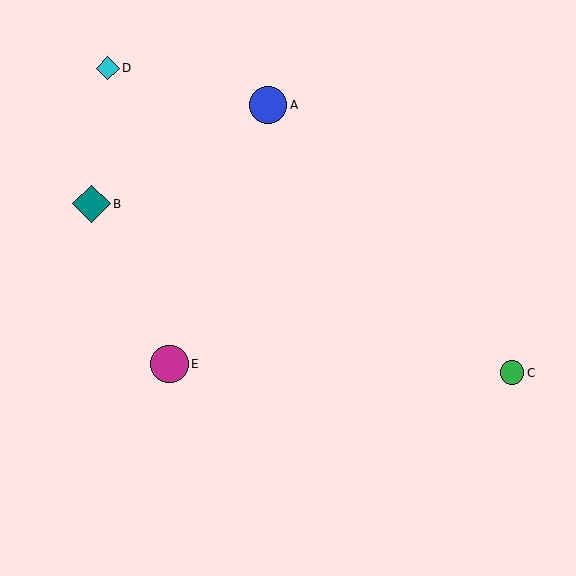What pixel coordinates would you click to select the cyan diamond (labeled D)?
Click at (108, 68) to select the cyan diamond D.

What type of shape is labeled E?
Shape E is a magenta circle.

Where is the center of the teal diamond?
The center of the teal diamond is at (91, 204).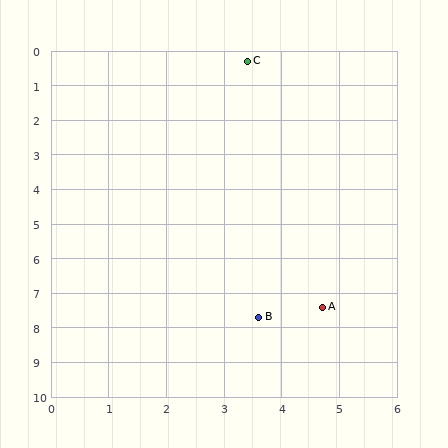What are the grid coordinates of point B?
Point B is at approximately (3.6, 7.7).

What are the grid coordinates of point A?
Point A is at approximately (4.7, 7.4).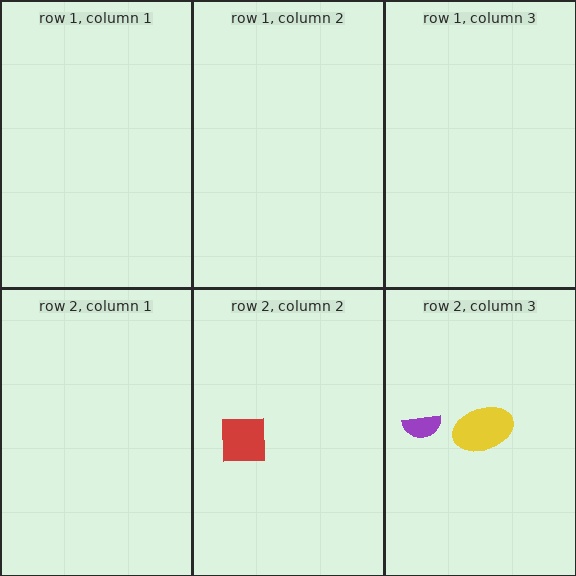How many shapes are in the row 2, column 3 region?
2.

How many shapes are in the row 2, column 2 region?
1.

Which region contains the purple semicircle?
The row 2, column 3 region.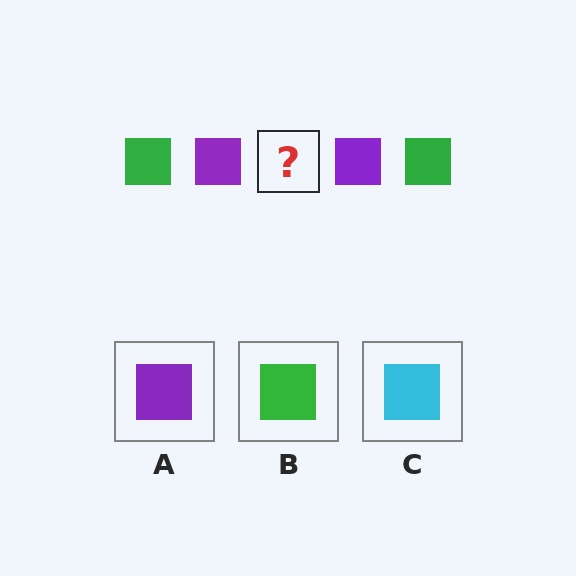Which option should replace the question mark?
Option B.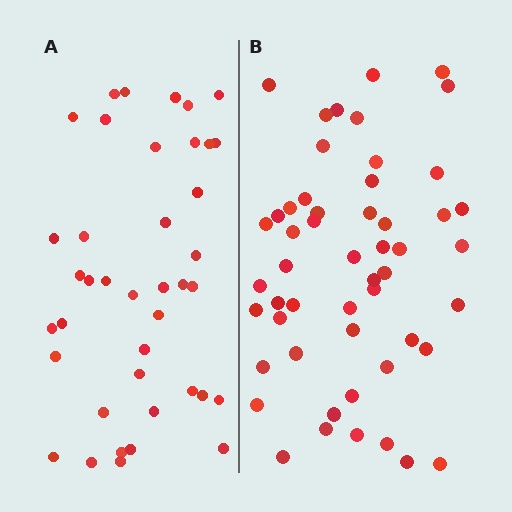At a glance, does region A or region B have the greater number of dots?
Region B (the right region) has more dots.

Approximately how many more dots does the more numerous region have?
Region B has roughly 12 or so more dots than region A.